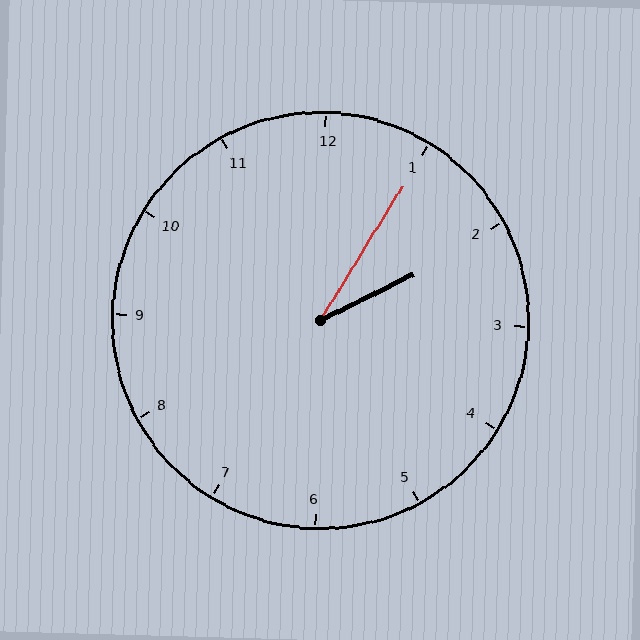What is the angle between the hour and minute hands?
Approximately 32 degrees.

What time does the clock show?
2:05.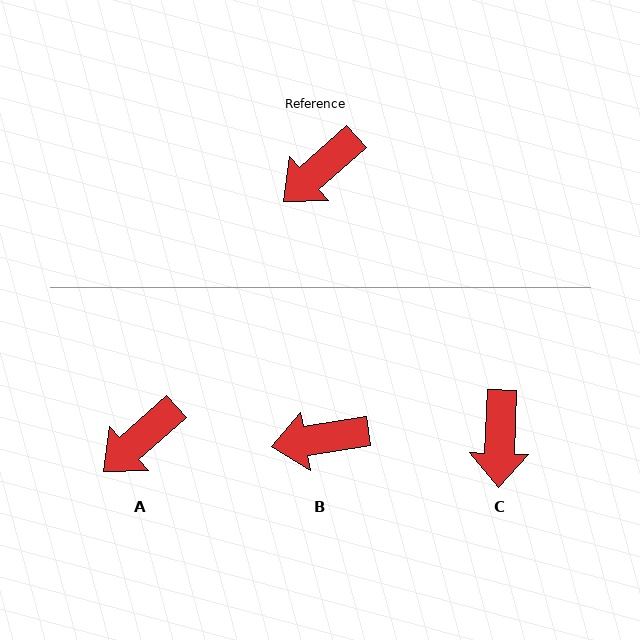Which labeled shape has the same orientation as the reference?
A.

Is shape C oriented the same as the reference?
No, it is off by about 46 degrees.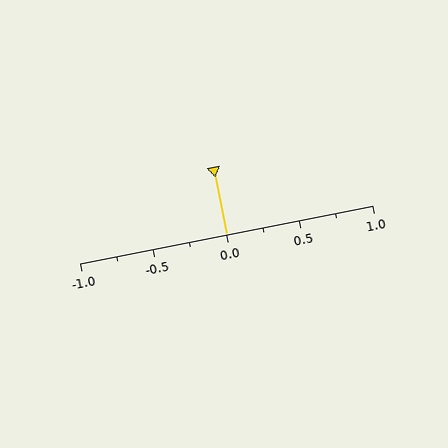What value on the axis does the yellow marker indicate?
The marker indicates approximately 0.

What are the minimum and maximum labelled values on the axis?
The axis runs from -1.0 to 1.0.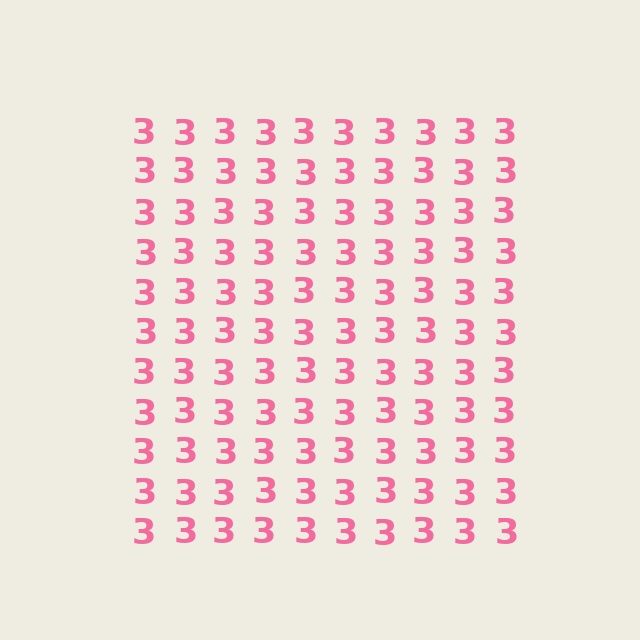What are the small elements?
The small elements are digit 3's.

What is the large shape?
The large shape is a square.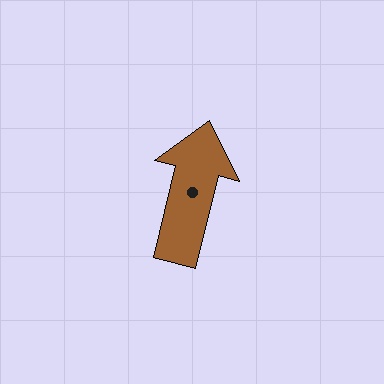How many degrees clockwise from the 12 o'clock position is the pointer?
Approximately 14 degrees.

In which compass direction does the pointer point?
North.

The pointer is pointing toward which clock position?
Roughly 12 o'clock.